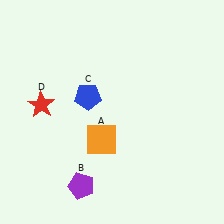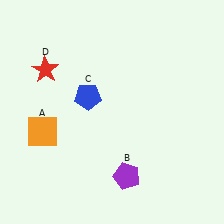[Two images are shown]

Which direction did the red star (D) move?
The red star (D) moved up.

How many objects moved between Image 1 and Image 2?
3 objects moved between the two images.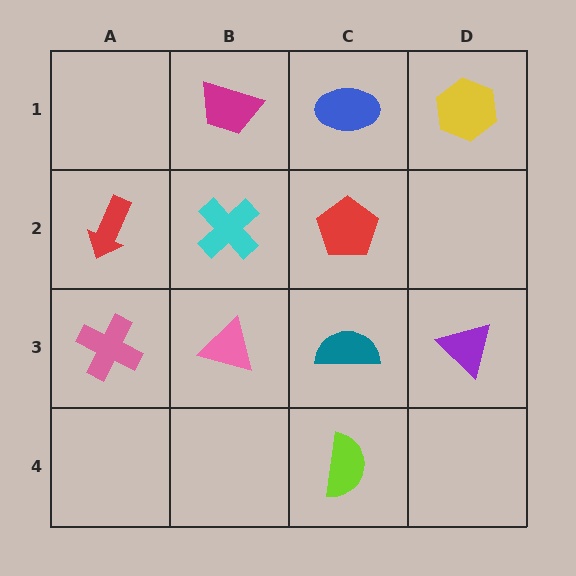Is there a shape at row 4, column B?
No, that cell is empty.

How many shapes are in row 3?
4 shapes.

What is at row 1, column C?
A blue ellipse.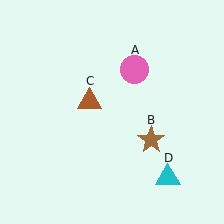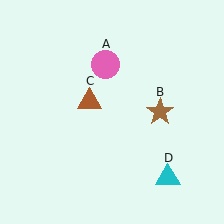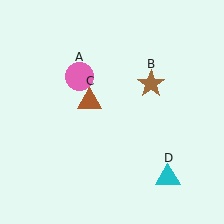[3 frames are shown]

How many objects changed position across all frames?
2 objects changed position: pink circle (object A), brown star (object B).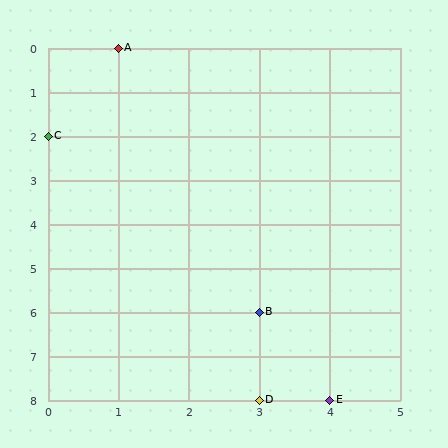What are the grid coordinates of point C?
Point C is at grid coordinates (0, 2).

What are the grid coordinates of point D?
Point D is at grid coordinates (3, 8).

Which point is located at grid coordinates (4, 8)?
Point E is at (4, 8).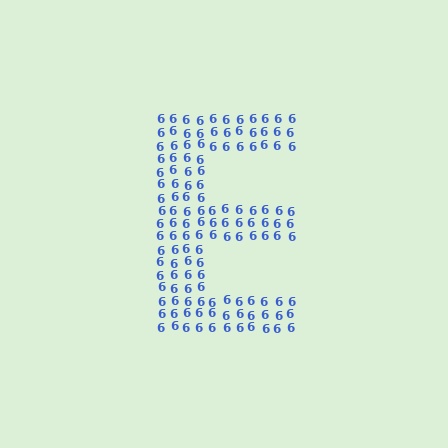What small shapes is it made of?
It is made of small digit 6's.